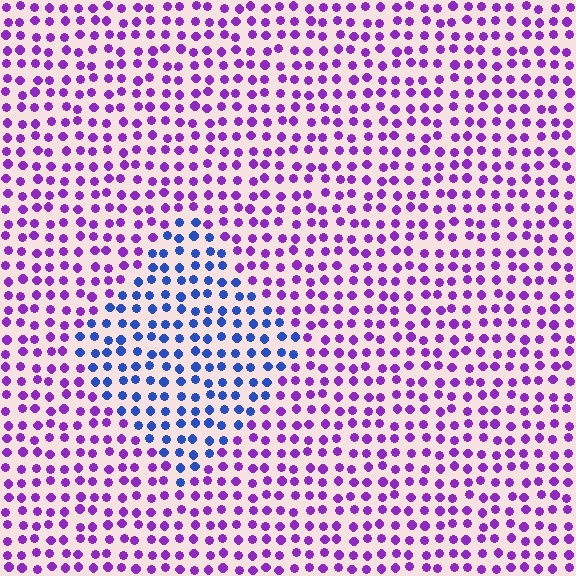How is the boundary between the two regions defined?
The boundary is defined purely by a slight shift in hue (about 55 degrees). Spacing, size, and orientation are identical on both sides.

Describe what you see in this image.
The image is filled with small purple elements in a uniform arrangement. A diamond-shaped region is visible where the elements are tinted to a slightly different hue, forming a subtle color boundary.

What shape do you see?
I see a diamond.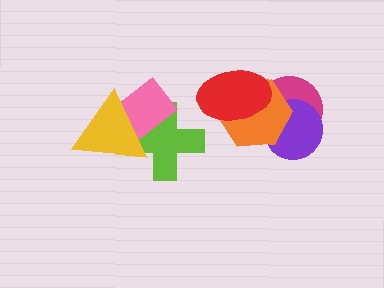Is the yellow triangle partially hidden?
No, no other shape covers it.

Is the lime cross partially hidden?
Yes, it is partially covered by another shape.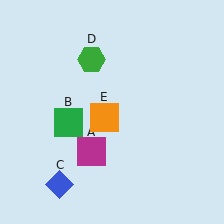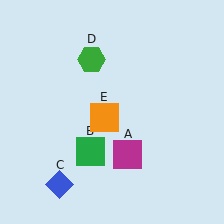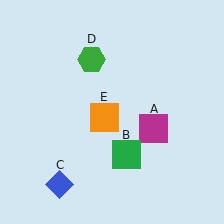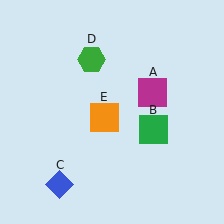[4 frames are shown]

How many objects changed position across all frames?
2 objects changed position: magenta square (object A), green square (object B).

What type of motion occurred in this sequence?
The magenta square (object A), green square (object B) rotated counterclockwise around the center of the scene.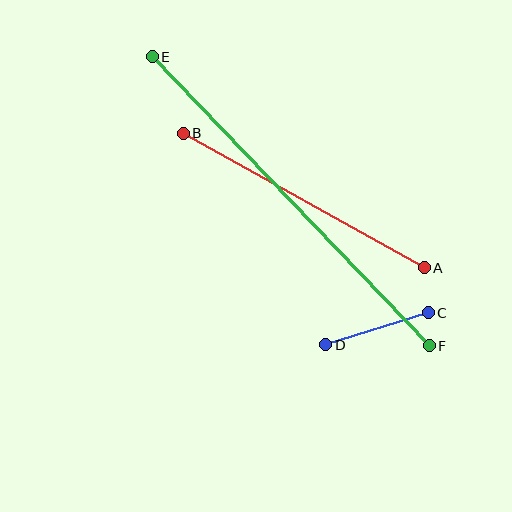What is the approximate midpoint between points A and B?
The midpoint is at approximately (304, 200) pixels.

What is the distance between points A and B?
The distance is approximately 276 pixels.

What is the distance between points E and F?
The distance is approximately 400 pixels.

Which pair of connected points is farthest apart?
Points E and F are farthest apart.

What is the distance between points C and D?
The distance is approximately 107 pixels.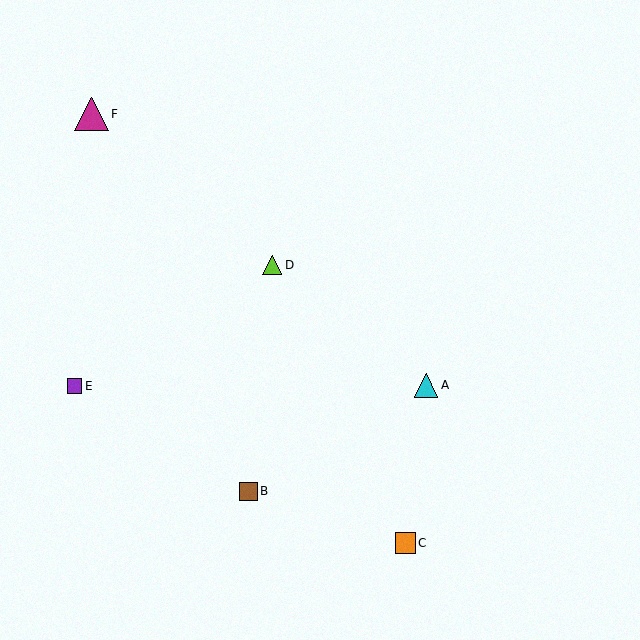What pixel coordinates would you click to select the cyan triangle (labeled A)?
Click at (426, 385) to select the cyan triangle A.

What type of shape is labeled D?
Shape D is a lime triangle.